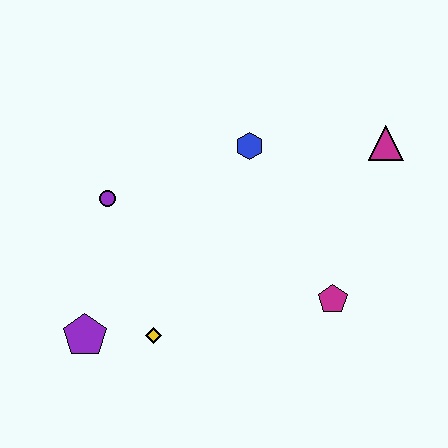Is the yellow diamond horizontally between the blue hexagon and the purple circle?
Yes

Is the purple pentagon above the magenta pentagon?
No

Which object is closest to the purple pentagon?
The yellow diamond is closest to the purple pentagon.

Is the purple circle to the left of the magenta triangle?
Yes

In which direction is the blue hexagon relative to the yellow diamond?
The blue hexagon is above the yellow diamond.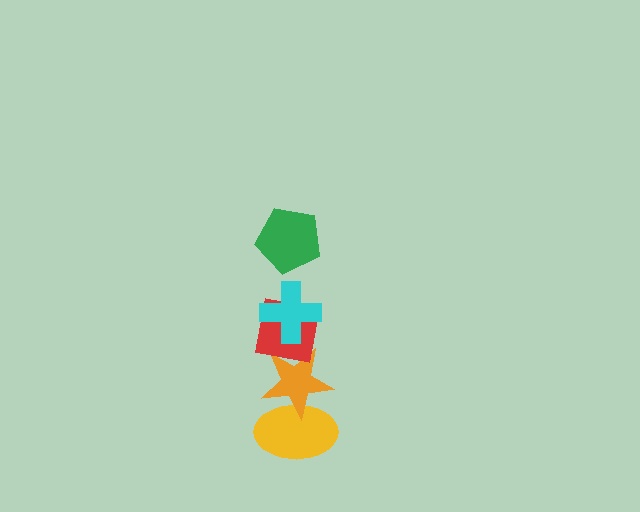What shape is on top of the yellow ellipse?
The orange star is on top of the yellow ellipse.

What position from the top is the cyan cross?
The cyan cross is 2nd from the top.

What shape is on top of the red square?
The cyan cross is on top of the red square.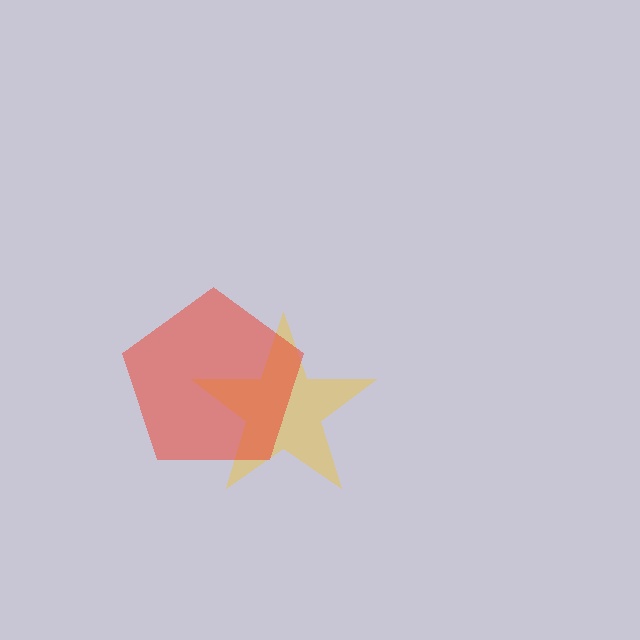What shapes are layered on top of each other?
The layered shapes are: a yellow star, a red pentagon.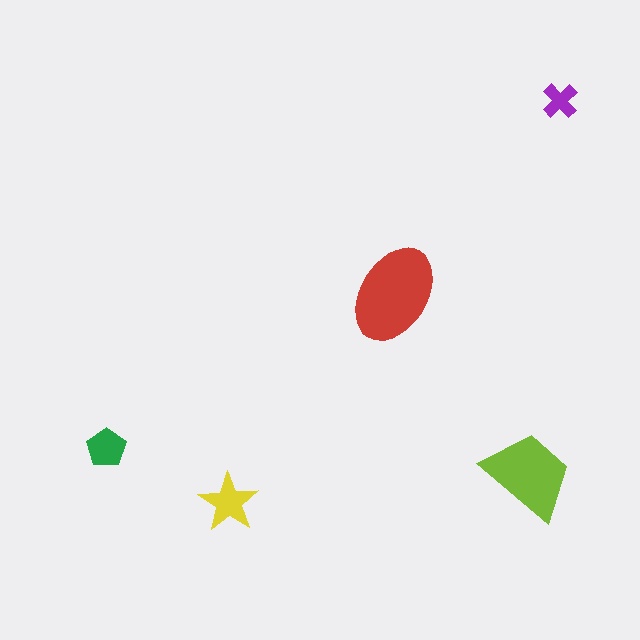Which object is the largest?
The red ellipse.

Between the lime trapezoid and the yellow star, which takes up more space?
The lime trapezoid.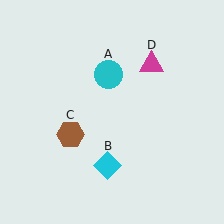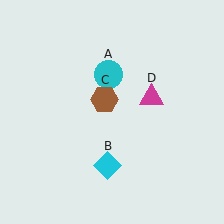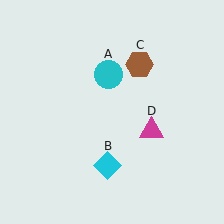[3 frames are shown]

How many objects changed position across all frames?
2 objects changed position: brown hexagon (object C), magenta triangle (object D).